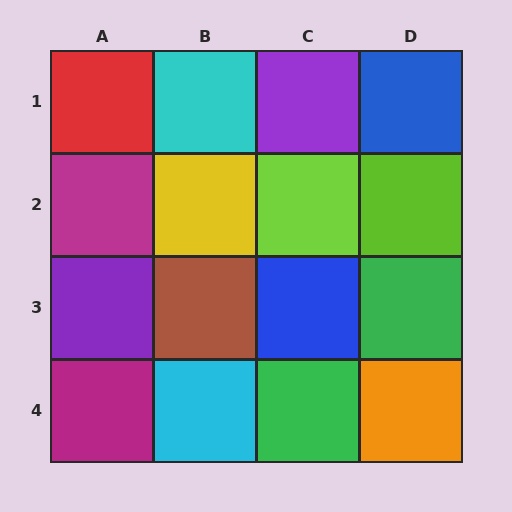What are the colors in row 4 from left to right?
Magenta, cyan, green, orange.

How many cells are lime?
2 cells are lime.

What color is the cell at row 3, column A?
Purple.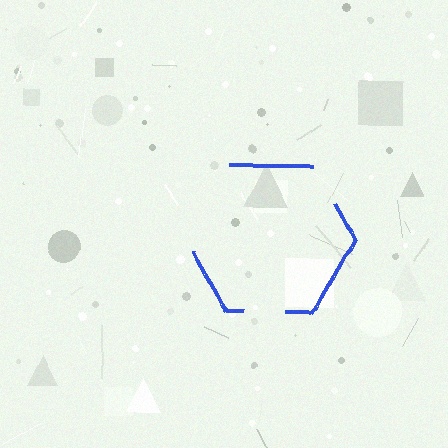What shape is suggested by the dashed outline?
The dashed outline suggests a hexagon.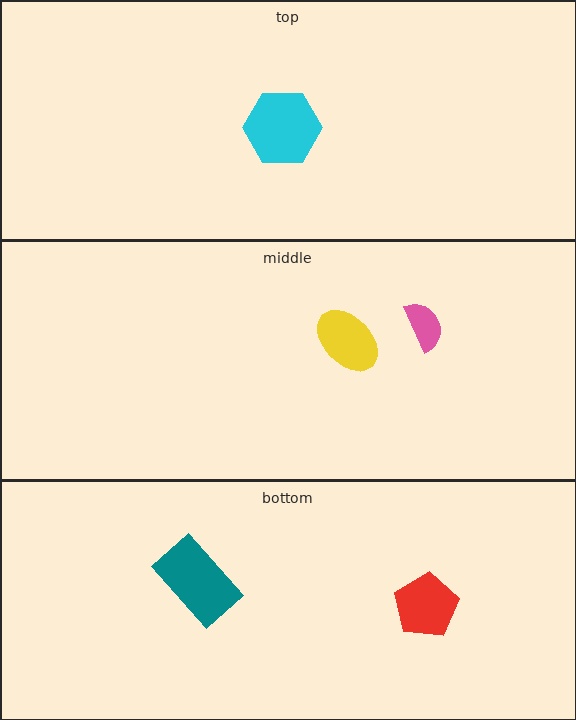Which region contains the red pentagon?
The bottom region.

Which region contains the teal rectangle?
The bottom region.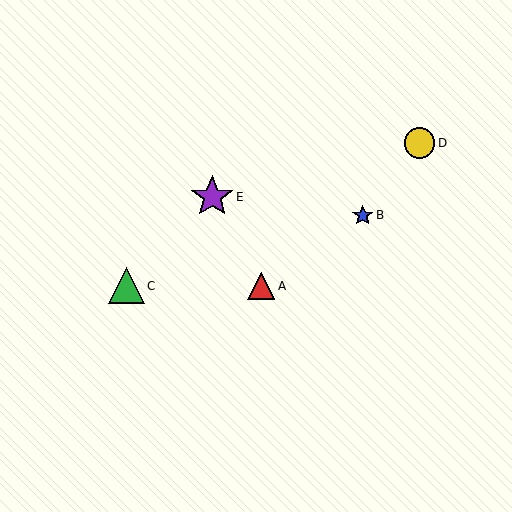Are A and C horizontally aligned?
Yes, both are at y≈286.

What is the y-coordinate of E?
Object E is at y≈197.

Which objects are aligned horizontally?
Objects A, C are aligned horizontally.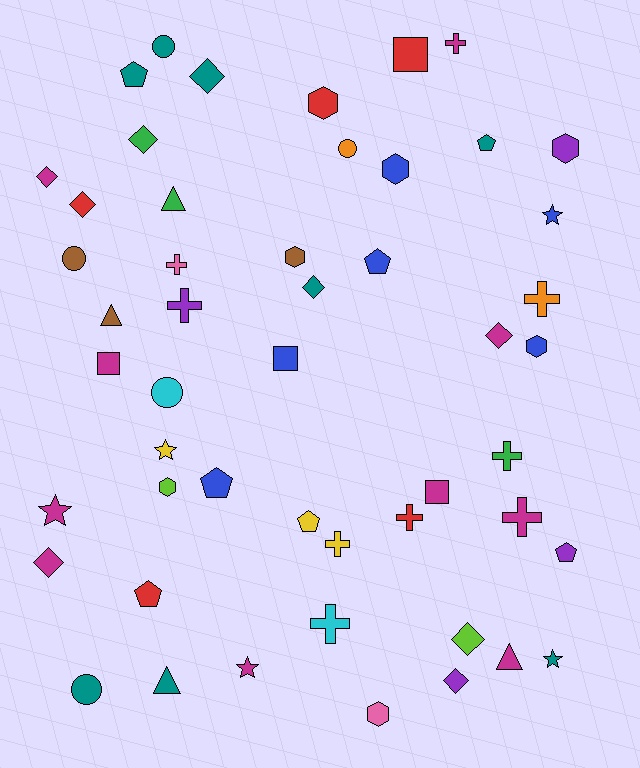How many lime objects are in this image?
There are 2 lime objects.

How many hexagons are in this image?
There are 7 hexagons.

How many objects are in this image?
There are 50 objects.